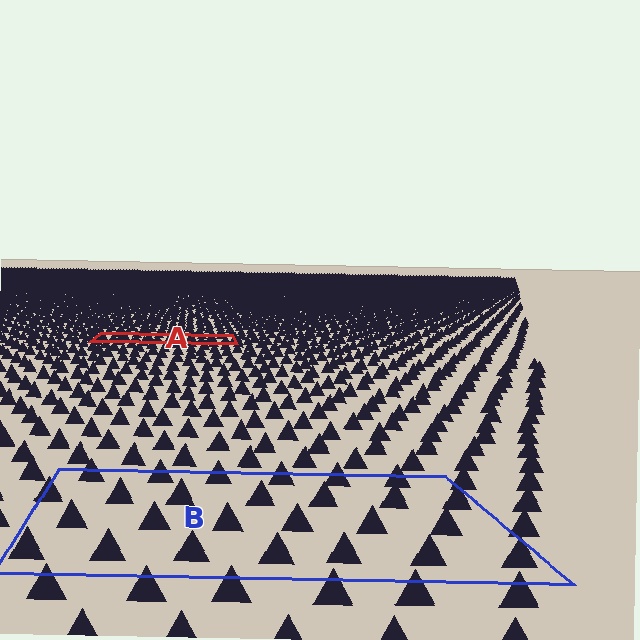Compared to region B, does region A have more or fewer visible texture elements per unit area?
Region A has more texture elements per unit area — they are packed more densely because it is farther away.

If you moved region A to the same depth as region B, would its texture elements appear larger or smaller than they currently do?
They would appear larger. At a closer depth, the same texture elements are projected at a bigger on-screen size.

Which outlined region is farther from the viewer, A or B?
Region A is farther from the viewer — the texture elements inside it appear smaller and more densely packed.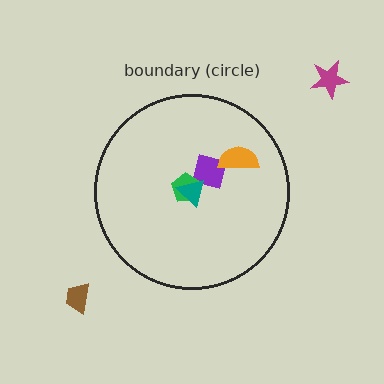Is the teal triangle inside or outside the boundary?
Inside.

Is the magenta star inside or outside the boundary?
Outside.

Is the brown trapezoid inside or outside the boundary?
Outside.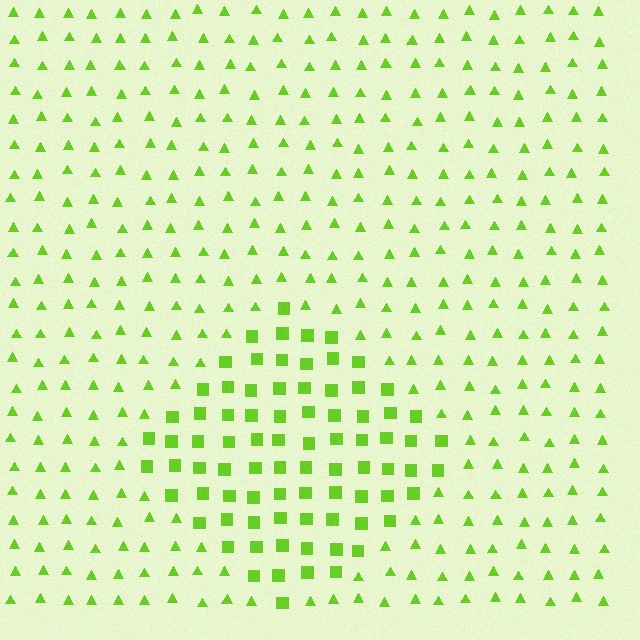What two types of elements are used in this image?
The image uses squares inside the diamond region and triangles outside it.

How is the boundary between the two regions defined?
The boundary is defined by a change in element shape: squares inside vs. triangles outside. All elements share the same color and spacing.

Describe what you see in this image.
The image is filled with small lime elements arranged in a uniform grid. A diamond-shaped region contains squares, while the surrounding area contains triangles. The boundary is defined purely by the change in element shape.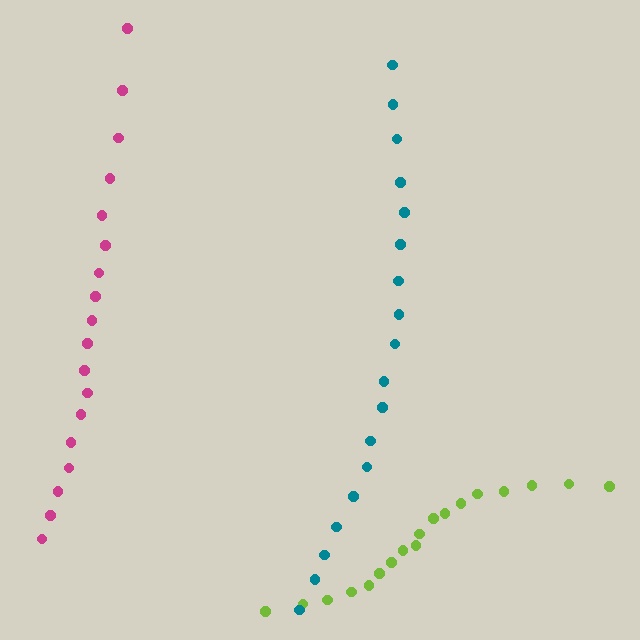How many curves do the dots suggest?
There are 3 distinct paths.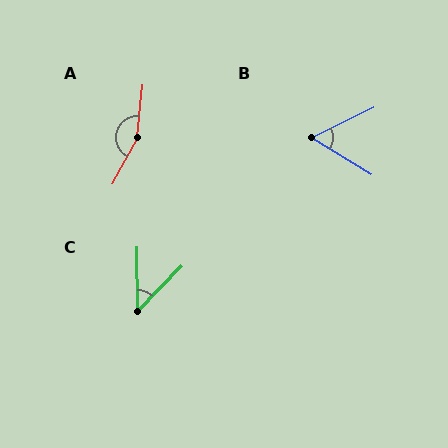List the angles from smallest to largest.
C (45°), B (58°), A (158°).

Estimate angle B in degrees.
Approximately 58 degrees.